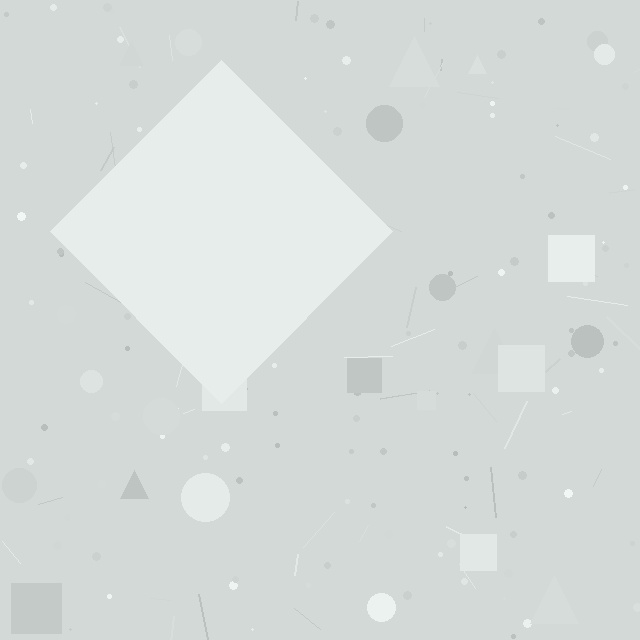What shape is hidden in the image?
A diamond is hidden in the image.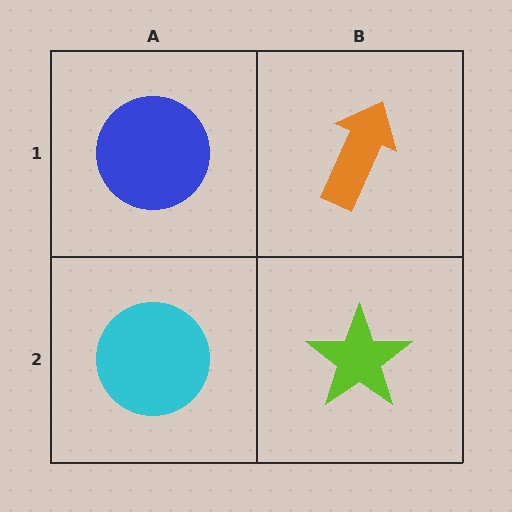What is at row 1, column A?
A blue circle.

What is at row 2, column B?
A lime star.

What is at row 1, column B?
An orange arrow.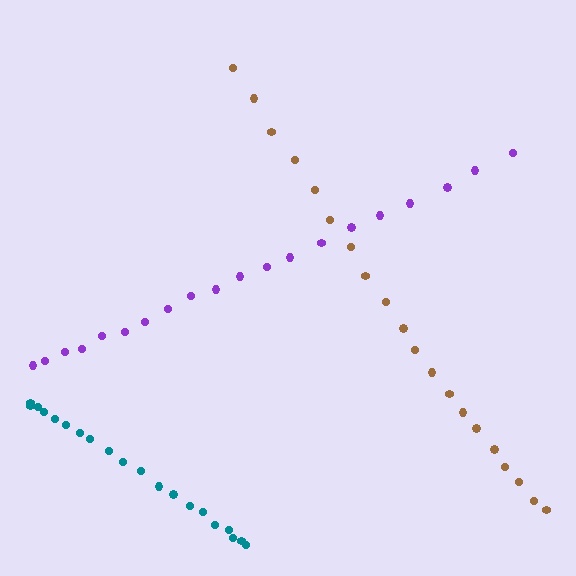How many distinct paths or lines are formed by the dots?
There are 3 distinct paths.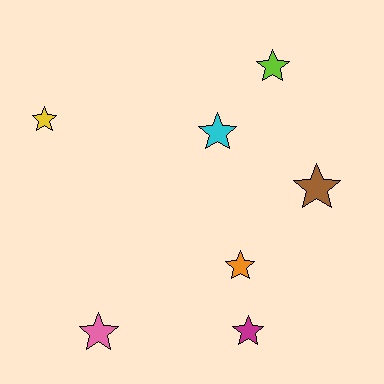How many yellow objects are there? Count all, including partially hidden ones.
There is 1 yellow object.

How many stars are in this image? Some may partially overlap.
There are 7 stars.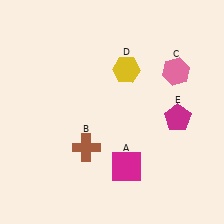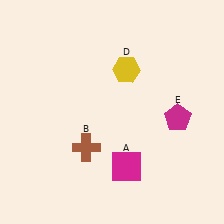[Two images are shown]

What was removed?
The pink hexagon (C) was removed in Image 2.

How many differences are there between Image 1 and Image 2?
There is 1 difference between the two images.